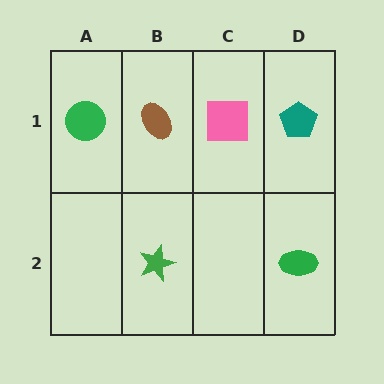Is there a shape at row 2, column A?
No, that cell is empty.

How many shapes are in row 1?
4 shapes.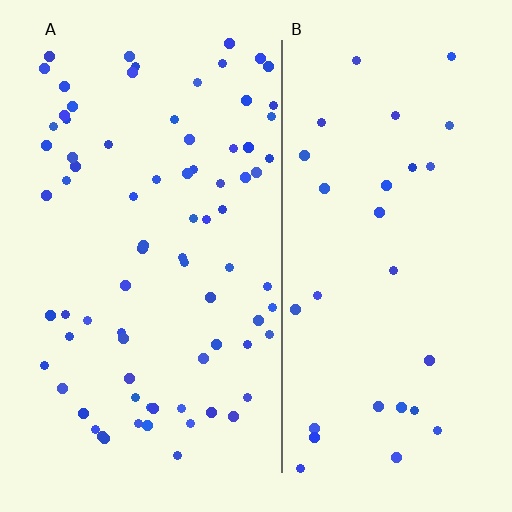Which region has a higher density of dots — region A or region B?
A (the left).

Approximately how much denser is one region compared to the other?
Approximately 2.6× — region A over region B.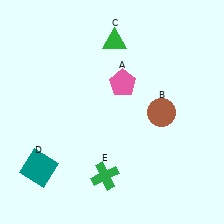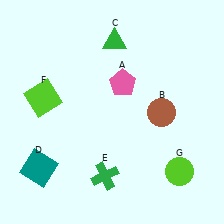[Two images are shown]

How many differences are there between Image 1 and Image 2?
There are 2 differences between the two images.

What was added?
A lime square (F), a lime circle (G) were added in Image 2.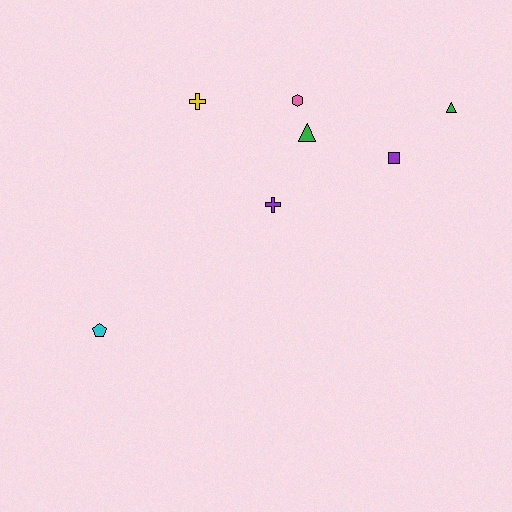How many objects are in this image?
There are 7 objects.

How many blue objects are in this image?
There are no blue objects.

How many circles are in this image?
There are no circles.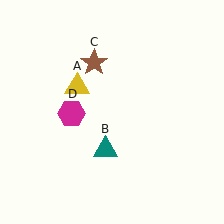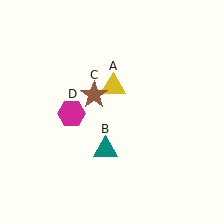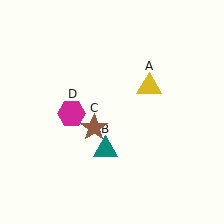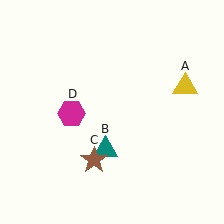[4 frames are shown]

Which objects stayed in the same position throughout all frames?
Teal triangle (object B) and magenta hexagon (object D) remained stationary.